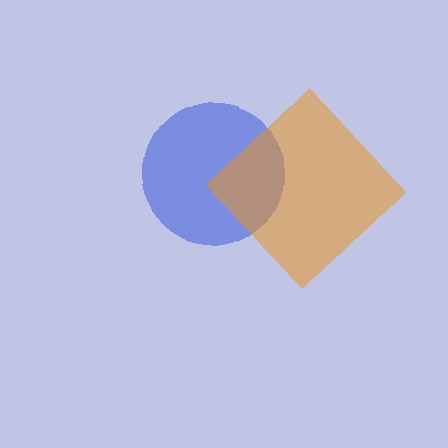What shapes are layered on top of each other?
The layered shapes are: a blue circle, an orange diamond.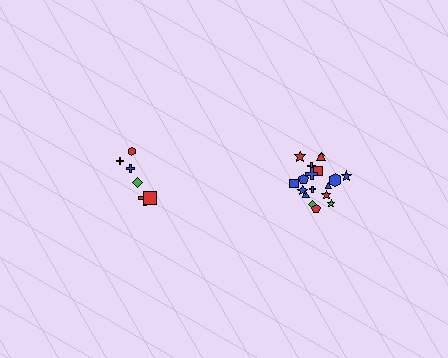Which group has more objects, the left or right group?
The right group.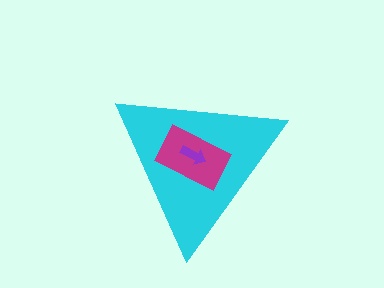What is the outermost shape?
The cyan triangle.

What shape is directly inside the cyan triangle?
The magenta rectangle.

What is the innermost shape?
The purple arrow.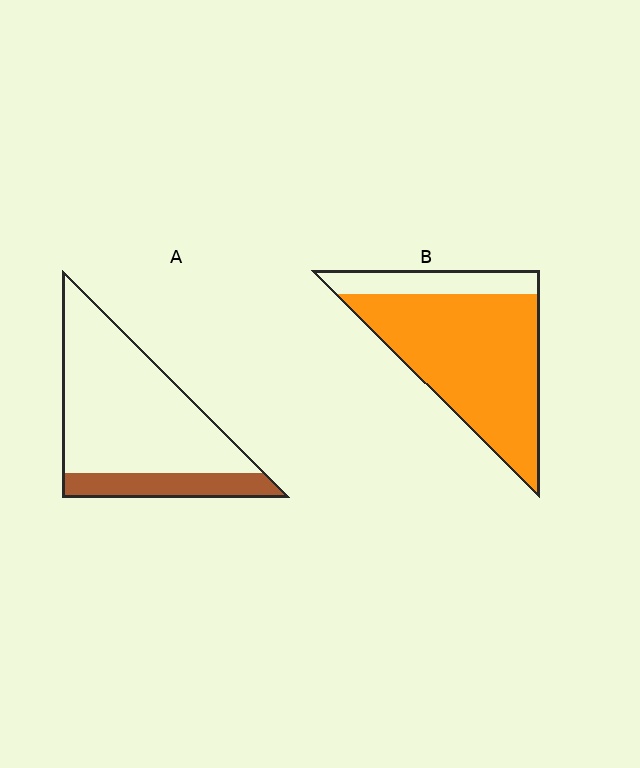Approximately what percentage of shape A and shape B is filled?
A is approximately 20% and B is approximately 80%.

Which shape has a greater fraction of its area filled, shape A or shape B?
Shape B.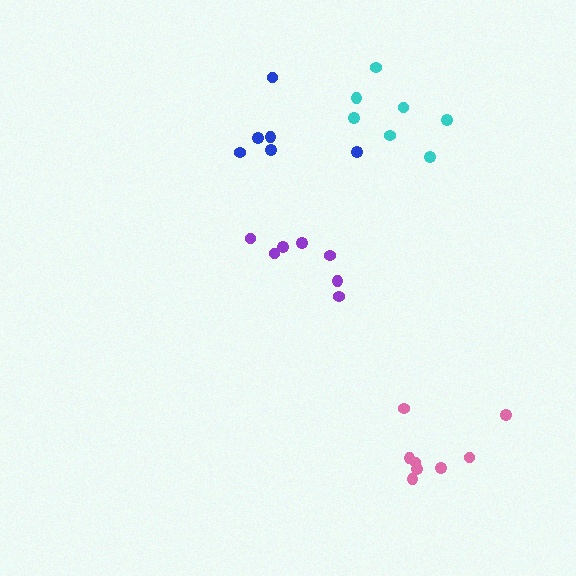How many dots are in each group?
Group 1: 8 dots, Group 2: 6 dots, Group 3: 7 dots, Group 4: 7 dots (28 total).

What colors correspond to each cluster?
The clusters are colored: pink, blue, cyan, purple.